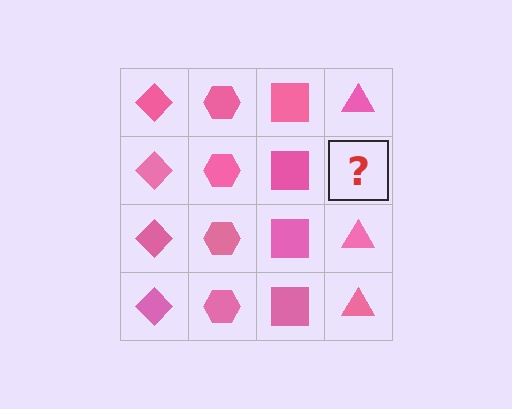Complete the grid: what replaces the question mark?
The question mark should be replaced with a pink triangle.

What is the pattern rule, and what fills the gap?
The rule is that each column has a consistent shape. The gap should be filled with a pink triangle.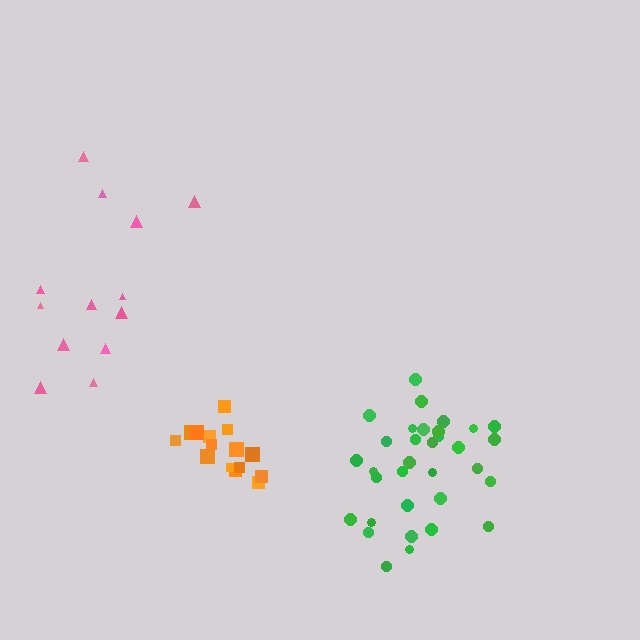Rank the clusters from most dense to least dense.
orange, green, pink.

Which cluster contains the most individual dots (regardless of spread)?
Green (33).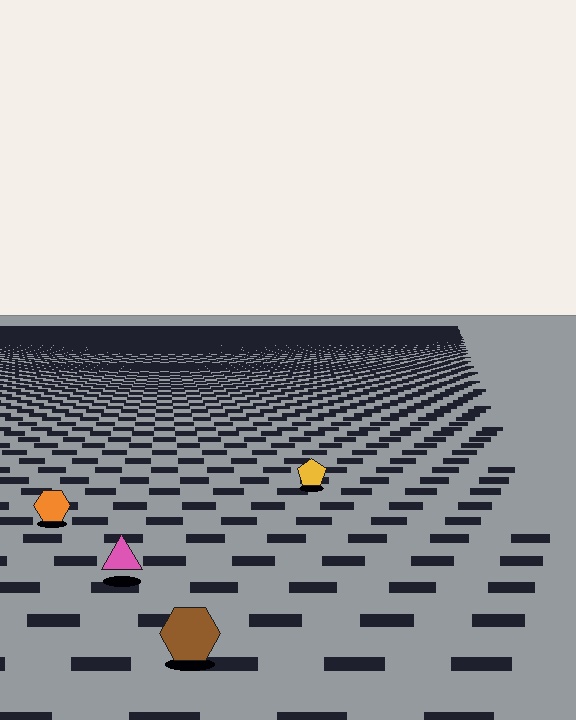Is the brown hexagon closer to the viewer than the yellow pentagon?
Yes. The brown hexagon is closer — you can tell from the texture gradient: the ground texture is coarser near it.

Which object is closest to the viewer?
The brown hexagon is closest. The texture marks near it are larger and more spread out.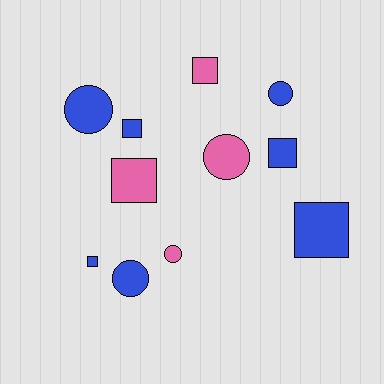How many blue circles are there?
There are 3 blue circles.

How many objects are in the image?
There are 11 objects.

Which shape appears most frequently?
Square, with 6 objects.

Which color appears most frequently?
Blue, with 7 objects.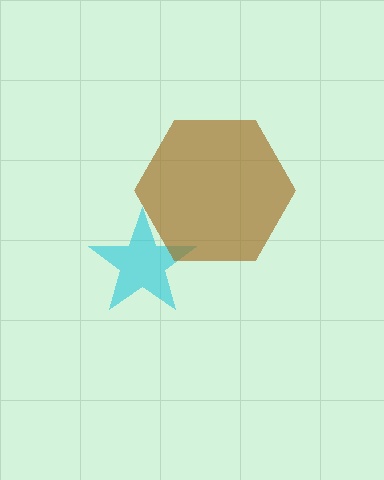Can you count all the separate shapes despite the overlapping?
Yes, there are 2 separate shapes.